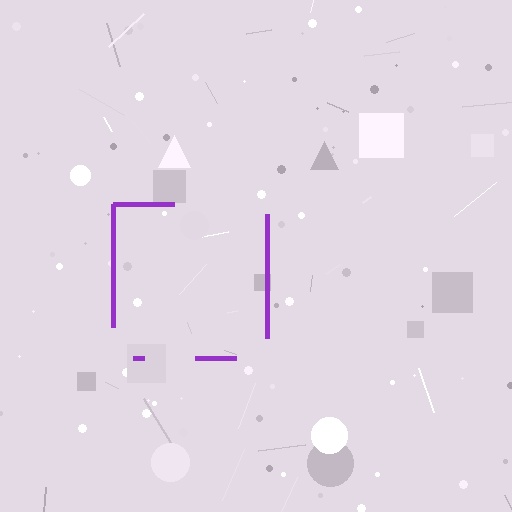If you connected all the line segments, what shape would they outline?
They would outline a square.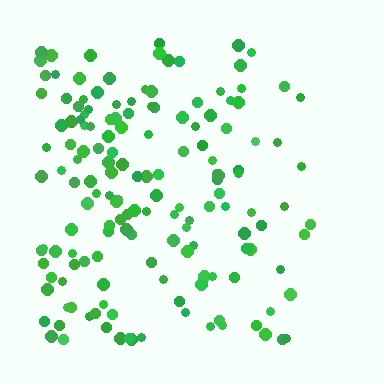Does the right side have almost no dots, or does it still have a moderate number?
Still a moderate number, just noticeably fewer than the left.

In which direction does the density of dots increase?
From right to left, with the left side densest.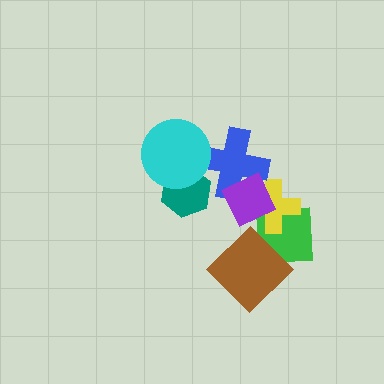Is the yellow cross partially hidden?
Yes, it is partially covered by another shape.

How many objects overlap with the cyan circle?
2 objects overlap with the cyan circle.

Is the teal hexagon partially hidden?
Yes, it is partially covered by another shape.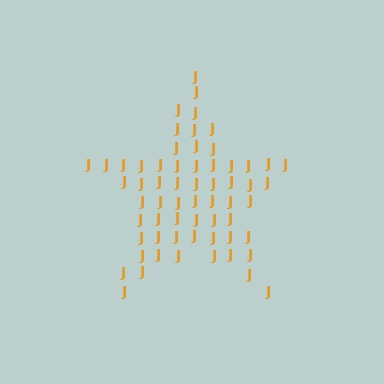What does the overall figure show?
The overall figure shows a star.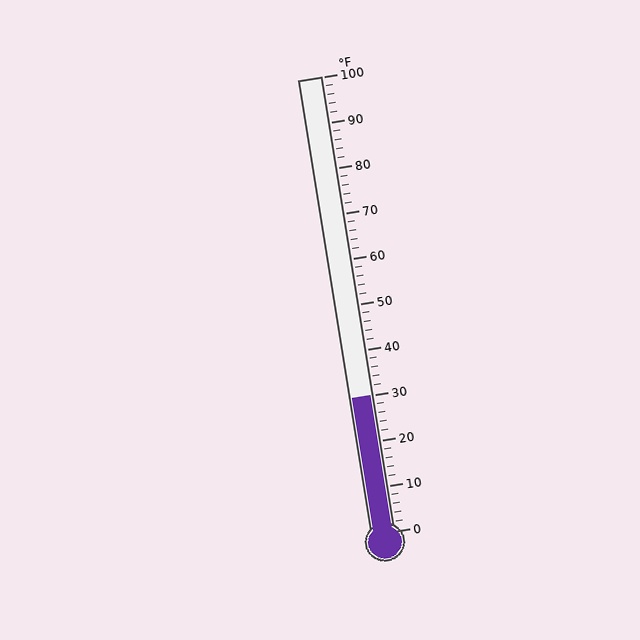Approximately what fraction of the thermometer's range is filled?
The thermometer is filled to approximately 30% of its range.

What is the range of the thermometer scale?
The thermometer scale ranges from 0°F to 100°F.